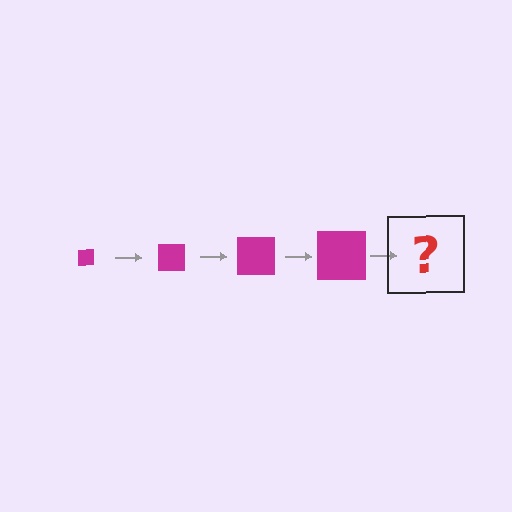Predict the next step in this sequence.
The next step is a magenta square, larger than the previous one.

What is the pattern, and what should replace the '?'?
The pattern is that the square gets progressively larger each step. The '?' should be a magenta square, larger than the previous one.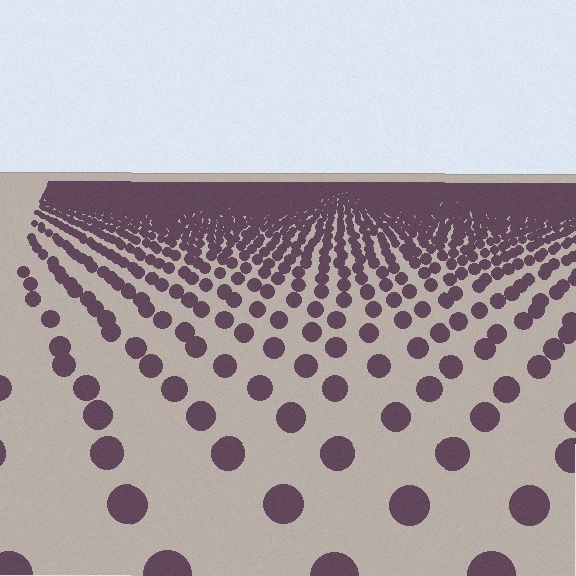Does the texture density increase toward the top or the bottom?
Density increases toward the top.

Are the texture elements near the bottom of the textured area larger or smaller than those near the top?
Larger. Near the bottom, elements are closer to the viewer and appear at a bigger on-screen size.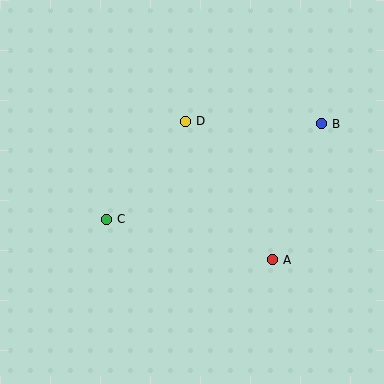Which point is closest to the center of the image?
Point D at (185, 121) is closest to the center.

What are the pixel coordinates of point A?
Point A is at (272, 260).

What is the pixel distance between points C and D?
The distance between C and D is 126 pixels.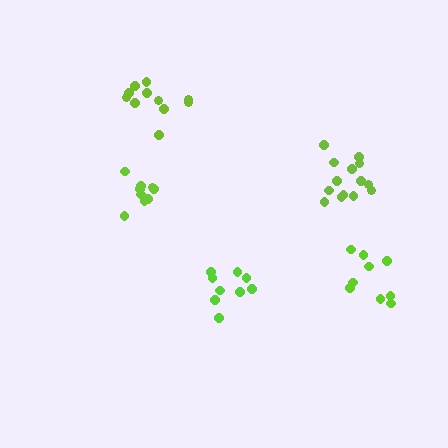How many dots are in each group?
Group 1: 9 dots, Group 2: 14 dots, Group 3: 11 dots, Group 4: 9 dots, Group 5: 9 dots (52 total).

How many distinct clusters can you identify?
There are 5 distinct clusters.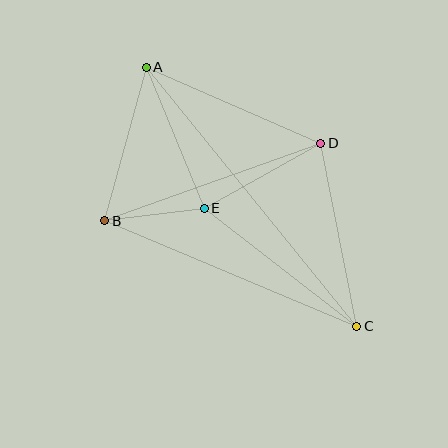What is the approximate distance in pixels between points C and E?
The distance between C and E is approximately 193 pixels.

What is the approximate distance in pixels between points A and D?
The distance between A and D is approximately 190 pixels.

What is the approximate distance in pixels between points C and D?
The distance between C and D is approximately 186 pixels.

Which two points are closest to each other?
Points B and E are closest to each other.